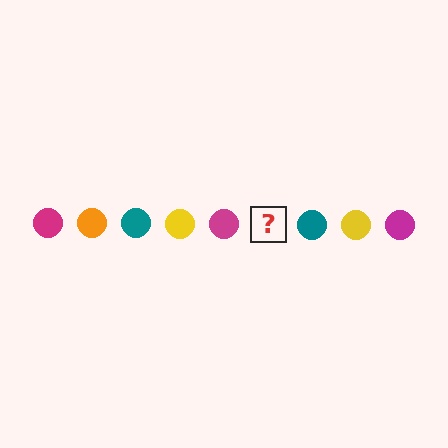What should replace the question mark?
The question mark should be replaced with an orange circle.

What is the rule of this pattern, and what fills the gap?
The rule is that the pattern cycles through magenta, orange, teal, yellow circles. The gap should be filled with an orange circle.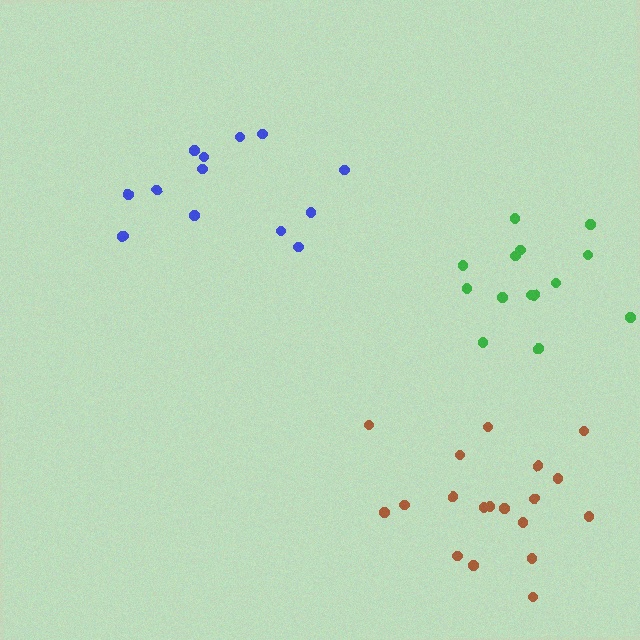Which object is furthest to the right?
The green cluster is rightmost.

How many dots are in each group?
Group 1: 14 dots, Group 2: 14 dots, Group 3: 19 dots (47 total).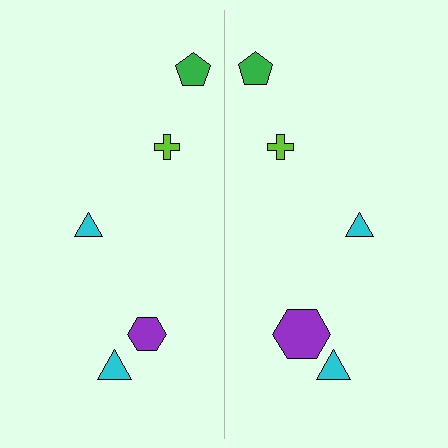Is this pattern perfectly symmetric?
No, the pattern is not perfectly symmetric. The purple hexagon on the right side has a different size than its mirror counterpart.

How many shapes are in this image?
There are 10 shapes in this image.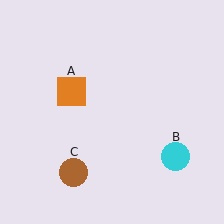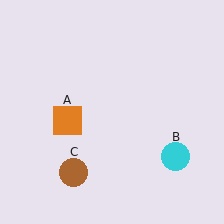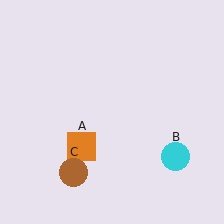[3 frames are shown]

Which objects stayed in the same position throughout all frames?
Cyan circle (object B) and brown circle (object C) remained stationary.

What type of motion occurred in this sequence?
The orange square (object A) rotated counterclockwise around the center of the scene.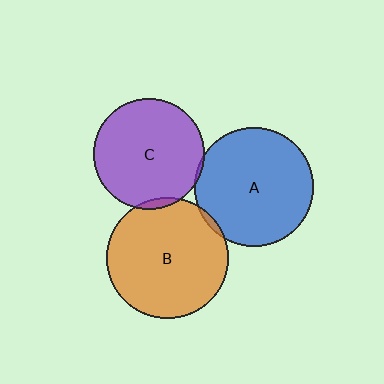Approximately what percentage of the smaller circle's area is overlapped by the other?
Approximately 5%.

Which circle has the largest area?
Circle B (orange).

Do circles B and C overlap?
Yes.